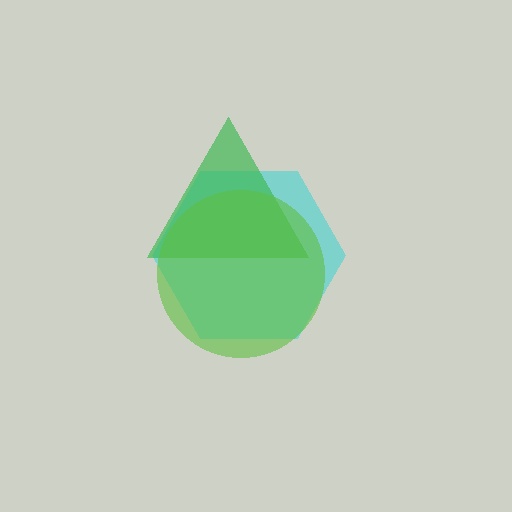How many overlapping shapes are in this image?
There are 3 overlapping shapes in the image.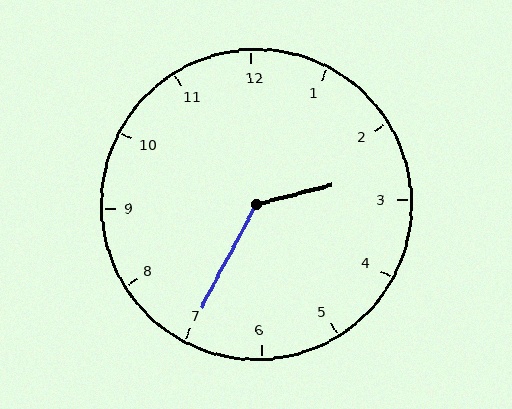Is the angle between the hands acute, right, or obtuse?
It is obtuse.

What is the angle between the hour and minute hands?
Approximately 132 degrees.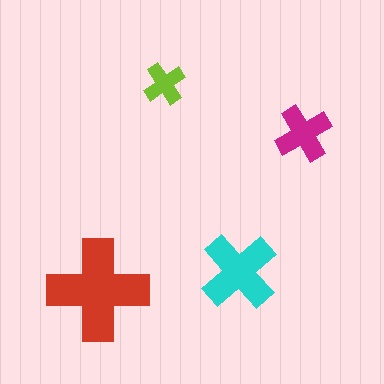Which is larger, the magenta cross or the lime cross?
The magenta one.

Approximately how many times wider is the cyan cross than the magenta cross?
About 1.5 times wider.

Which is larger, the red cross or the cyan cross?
The red one.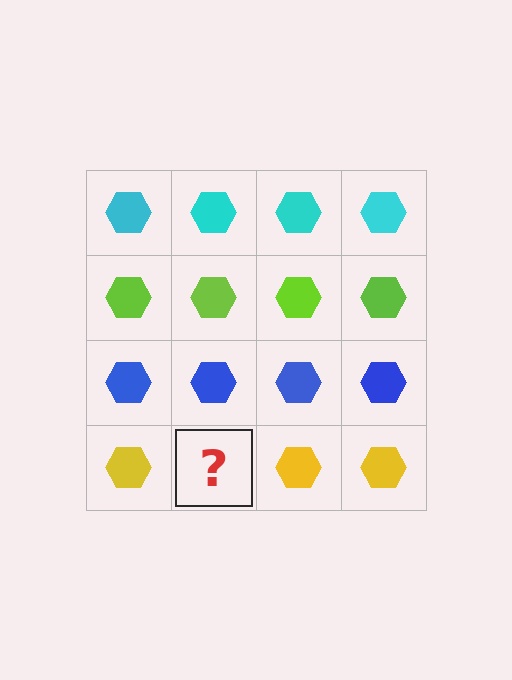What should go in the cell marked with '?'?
The missing cell should contain a yellow hexagon.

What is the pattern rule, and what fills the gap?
The rule is that each row has a consistent color. The gap should be filled with a yellow hexagon.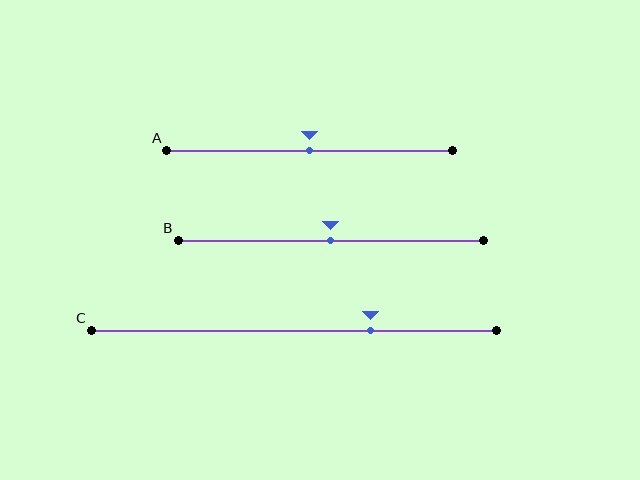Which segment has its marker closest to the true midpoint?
Segment A has its marker closest to the true midpoint.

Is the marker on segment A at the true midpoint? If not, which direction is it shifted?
Yes, the marker on segment A is at the true midpoint.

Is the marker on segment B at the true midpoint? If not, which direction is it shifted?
Yes, the marker on segment B is at the true midpoint.